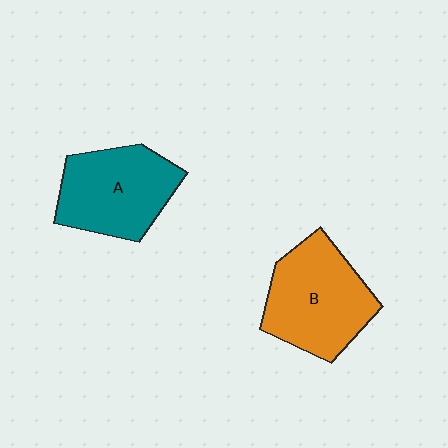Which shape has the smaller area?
Shape A (teal).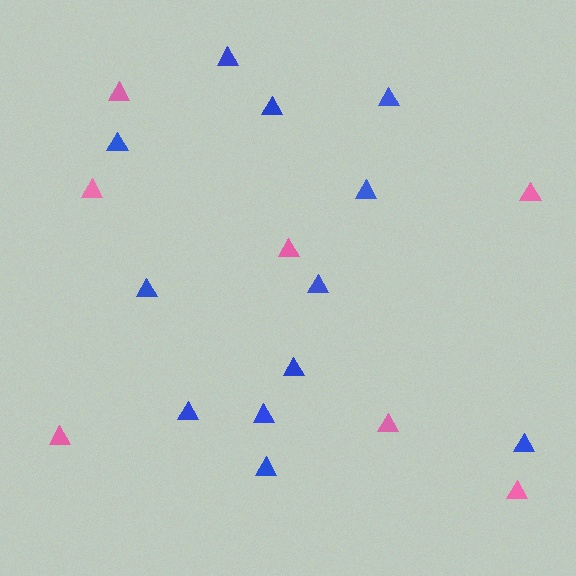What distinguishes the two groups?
There are 2 groups: one group of pink triangles (7) and one group of blue triangles (12).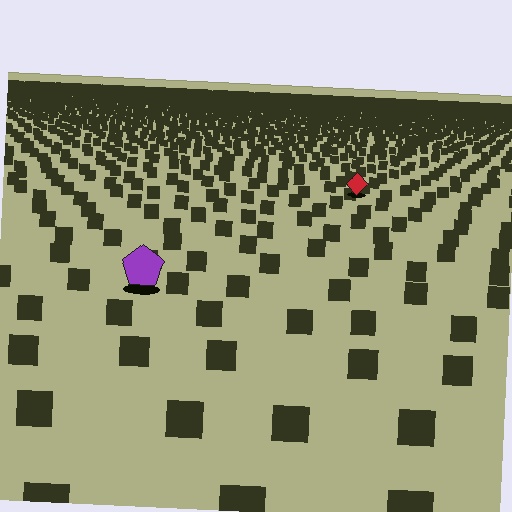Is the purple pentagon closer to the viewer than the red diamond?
Yes. The purple pentagon is closer — you can tell from the texture gradient: the ground texture is coarser near it.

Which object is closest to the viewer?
The purple pentagon is closest. The texture marks near it are larger and more spread out.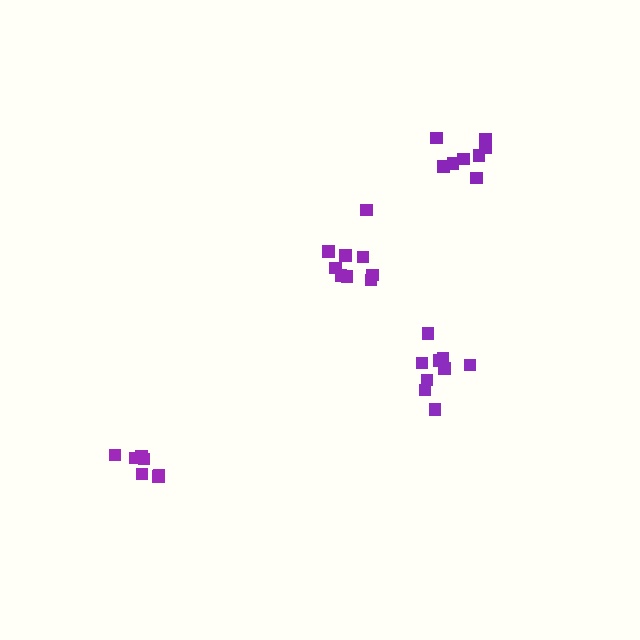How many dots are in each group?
Group 1: 9 dots, Group 2: 8 dots, Group 3: 7 dots, Group 4: 9 dots (33 total).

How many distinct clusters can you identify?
There are 4 distinct clusters.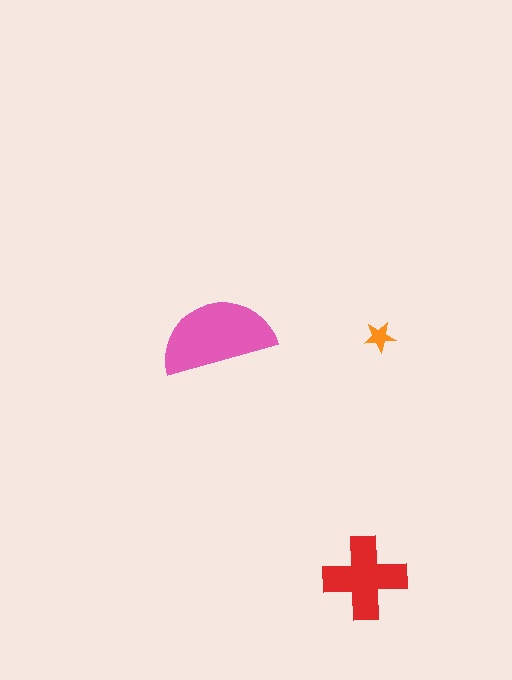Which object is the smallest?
The orange star.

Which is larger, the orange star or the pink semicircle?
The pink semicircle.